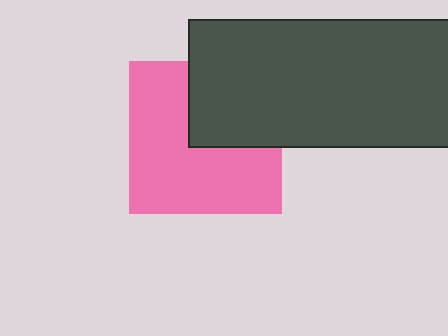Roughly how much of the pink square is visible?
Most of it is visible (roughly 65%).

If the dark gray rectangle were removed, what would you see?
You would see the complete pink square.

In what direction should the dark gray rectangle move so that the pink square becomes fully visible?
The dark gray rectangle should move toward the upper-right. That is the shortest direction to clear the overlap and leave the pink square fully visible.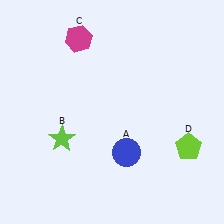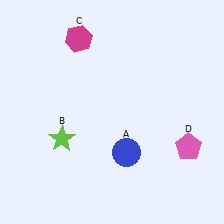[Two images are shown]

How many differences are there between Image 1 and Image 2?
There is 1 difference between the two images.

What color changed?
The pentagon (D) changed from lime in Image 1 to pink in Image 2.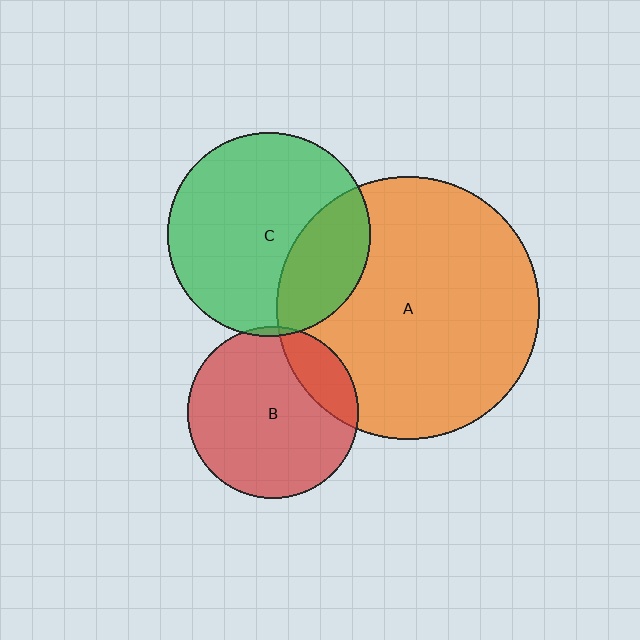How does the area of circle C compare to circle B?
Approximately 1.4 times.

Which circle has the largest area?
Circle A (orange).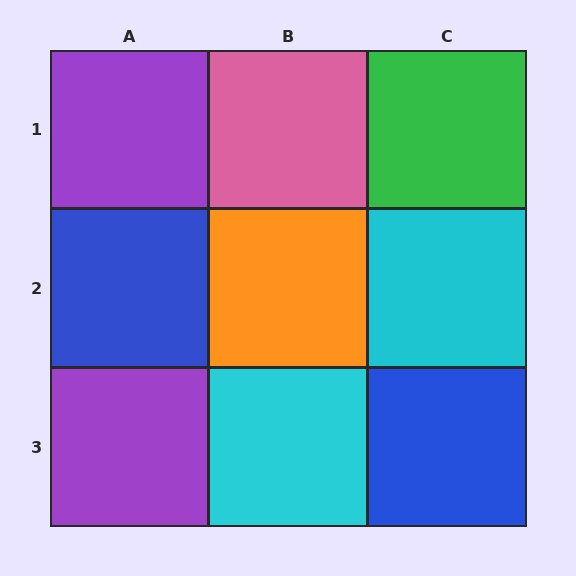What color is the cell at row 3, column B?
Cyan.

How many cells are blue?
2 cells are blue.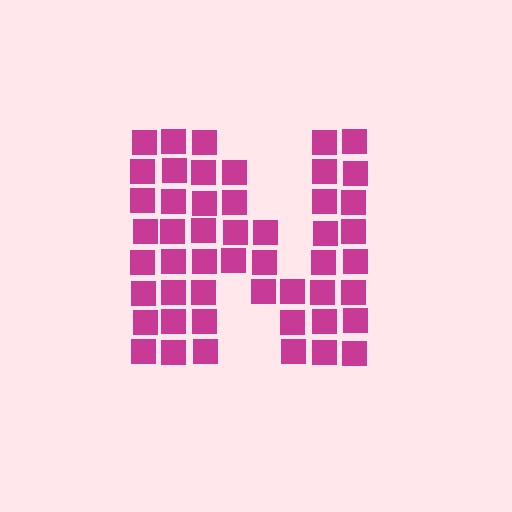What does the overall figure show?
The overall figure shows the letter N.